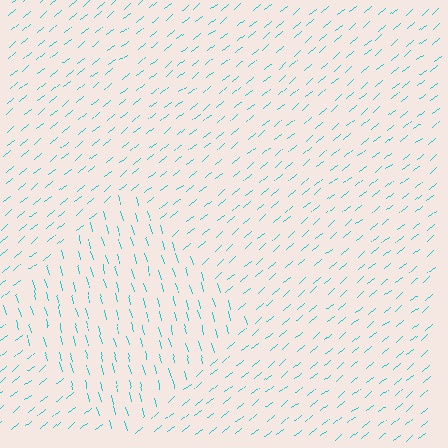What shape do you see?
I see a diamond.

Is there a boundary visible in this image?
Yes, there is a texture boundary formed by a change in line orientation.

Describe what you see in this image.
The image is filled with small cyan line segments. A diamond region in the image has lines oriented differently from the surrounding lines, creating a visible texture boundary.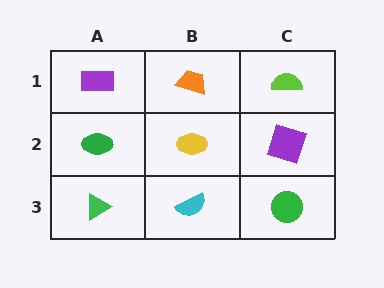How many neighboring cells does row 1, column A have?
2.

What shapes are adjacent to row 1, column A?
A green ellipse (row 2, column A), an orange trapezoid (row 1, column B).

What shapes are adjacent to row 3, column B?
A yellow ellipse (row 2, column B), a green triangle (row 3, column A), a green circle (row 3, column C).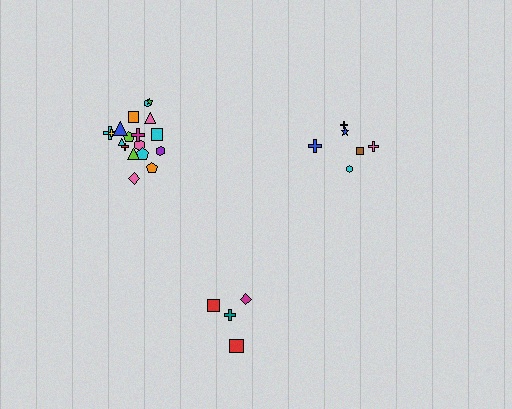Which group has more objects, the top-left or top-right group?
The top-left group.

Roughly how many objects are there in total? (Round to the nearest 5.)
Roughly 30 objects in total.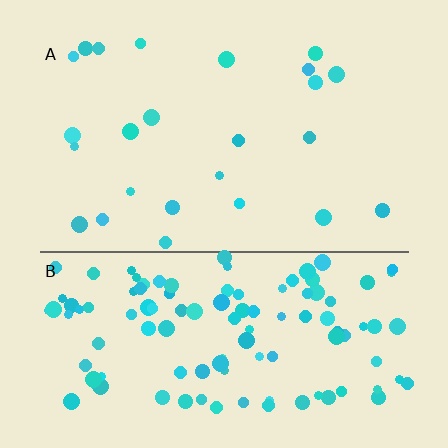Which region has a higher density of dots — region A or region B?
B (the bottom).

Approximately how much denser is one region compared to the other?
Approximately 4.8× — region B over region A.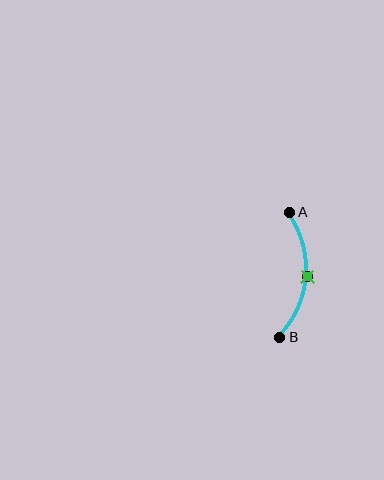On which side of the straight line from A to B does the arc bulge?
The arc bulges to the right of the straight line connecting A and B.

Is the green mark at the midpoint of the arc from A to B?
Yes. The green mark lies on the arc at equal arc-length from both A and B — it is the arc midpoint.